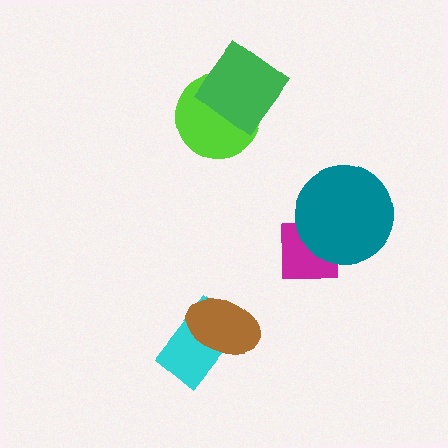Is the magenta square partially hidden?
Yes, it is partially covered by another shape.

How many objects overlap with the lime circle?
1 object overlaps with the lime circle.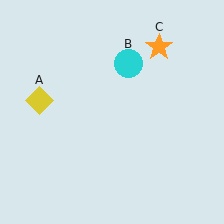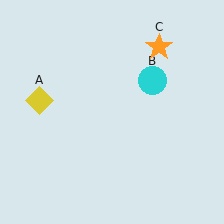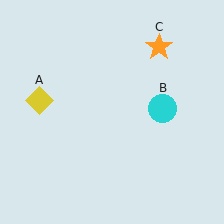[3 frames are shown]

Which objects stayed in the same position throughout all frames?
Yellow diamond (object A) and orange star (object C) remained stationary.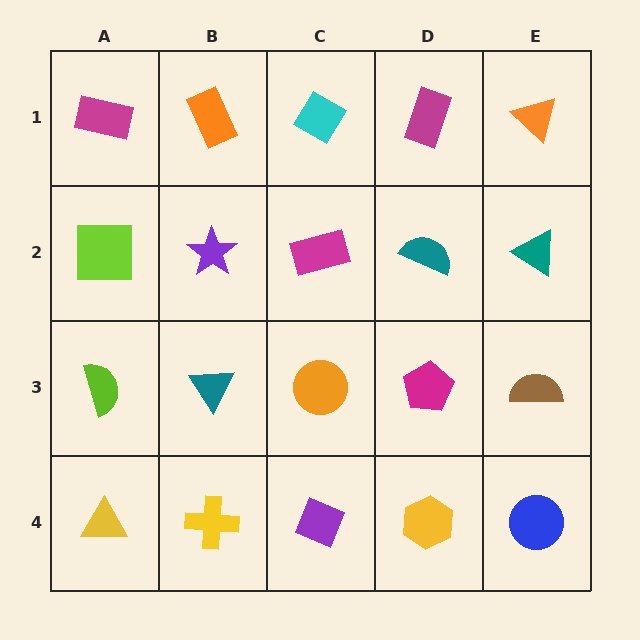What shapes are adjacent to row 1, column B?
A purple star (row 2, column B), a magenta rectangle (row 1, column A), a cyan diamond (row 1, column C).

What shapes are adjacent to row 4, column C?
An orange circle (row 3, column C), a yellow cross (row 4, column B), a yellow hexagon (row 4, column D).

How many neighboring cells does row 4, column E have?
2.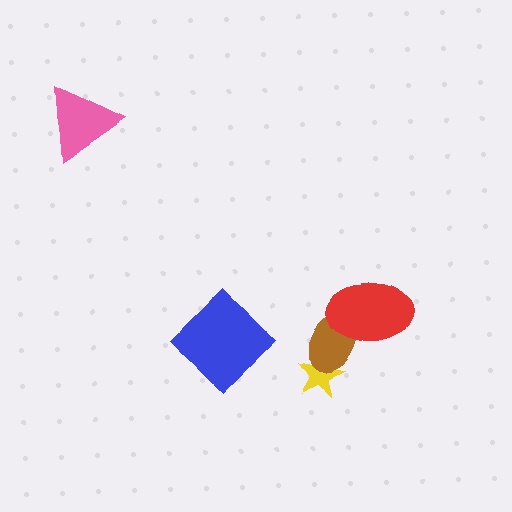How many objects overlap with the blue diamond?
0 objects overlap with the blue diamond.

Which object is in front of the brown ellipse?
The red ellipse is in front of the brown ellipse.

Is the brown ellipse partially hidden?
Yes, it is partially covered by another shape.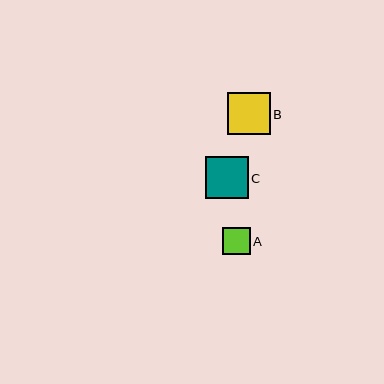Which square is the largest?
Square C is the largest with a size of approximately 43 pixels.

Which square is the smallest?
Square A is the smallest with a size of approximately 27 pixels.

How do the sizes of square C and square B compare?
Square C and square B are approximately the same size.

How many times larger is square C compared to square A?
Square C is approximately 1.6 times the size of square A.